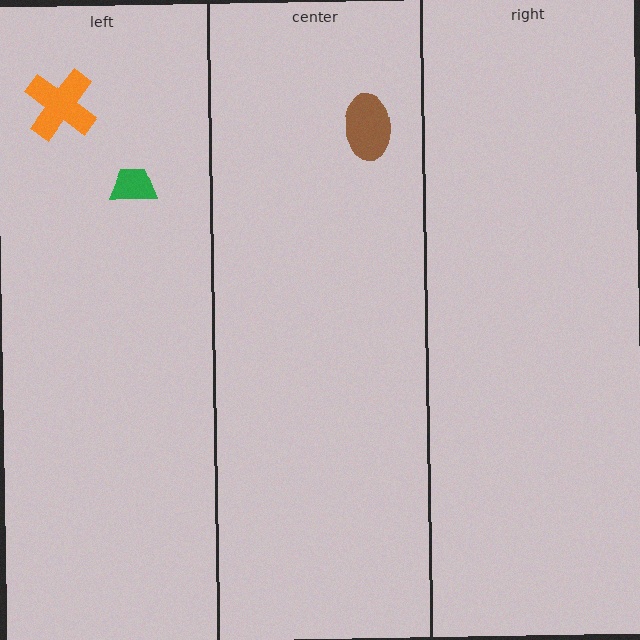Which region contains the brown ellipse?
The center region.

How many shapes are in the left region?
2.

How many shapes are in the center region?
1.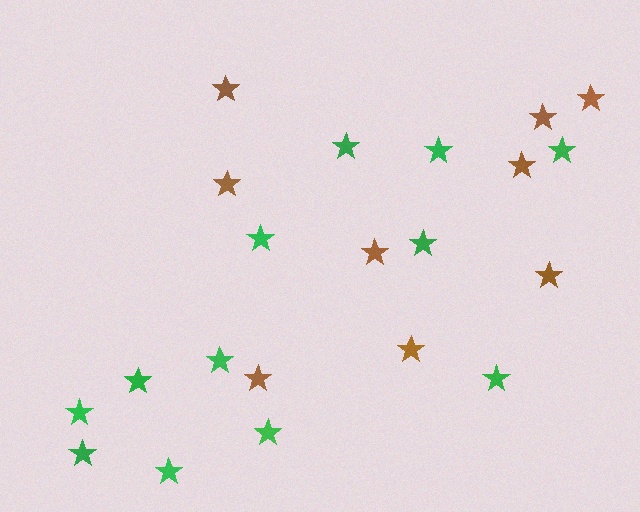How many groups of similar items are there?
There are 2 groups: one group of brown stars (9) and one group of green stars (12).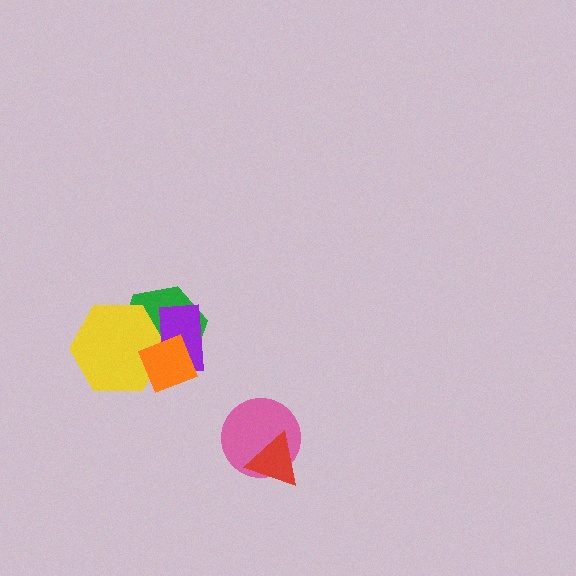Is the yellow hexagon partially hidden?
Yes, it is partially covered by another shape.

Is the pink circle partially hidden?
Yes, it is partially covered by another shape.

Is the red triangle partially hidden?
No, no other shape covers it.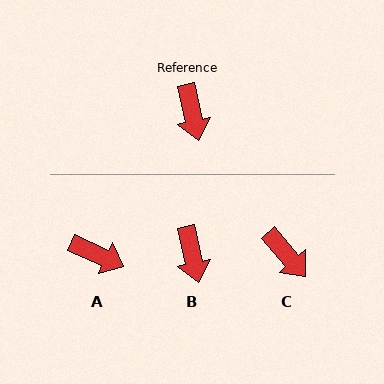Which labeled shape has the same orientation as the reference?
B.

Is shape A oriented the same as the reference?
No, it is off by about 54 degrees.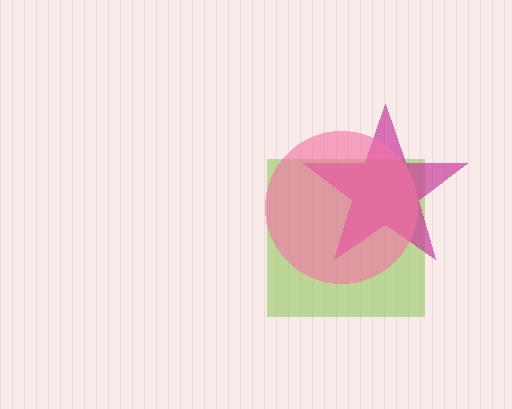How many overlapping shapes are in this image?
There are 3 overlapping shapes in the image.